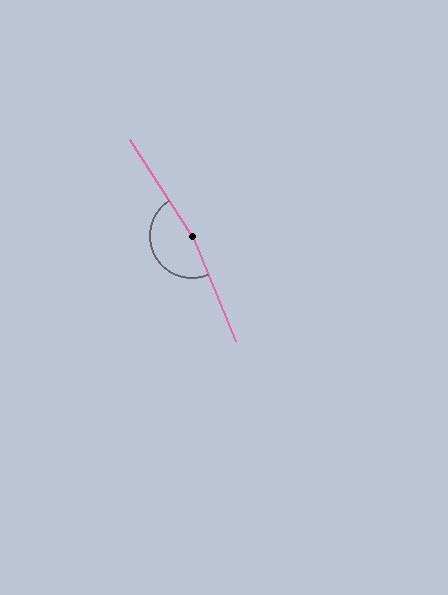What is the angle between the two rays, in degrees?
Approximately 170 degrees.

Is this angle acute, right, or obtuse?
It is obtuse.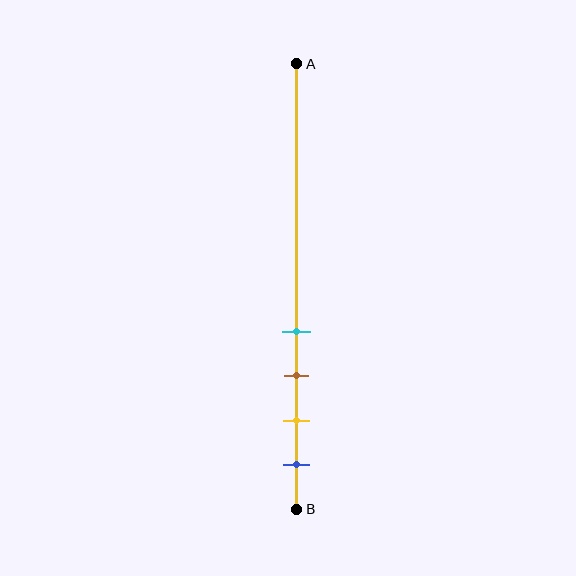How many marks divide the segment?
There are 4 marks dividing the segment.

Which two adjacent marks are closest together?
The cyan and brown marks are the closest adjacent pair.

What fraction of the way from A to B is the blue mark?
The blue mark is approximately 90% (0.9) of the way from A to B.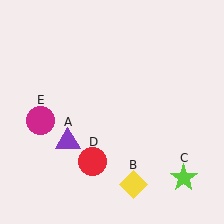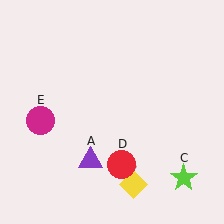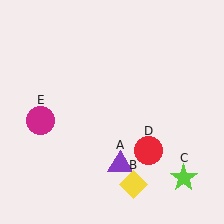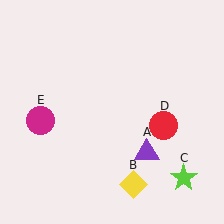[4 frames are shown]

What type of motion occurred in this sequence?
The purple triangle (object A), red circle (object D) rotated counterclockwise around the center of the scene.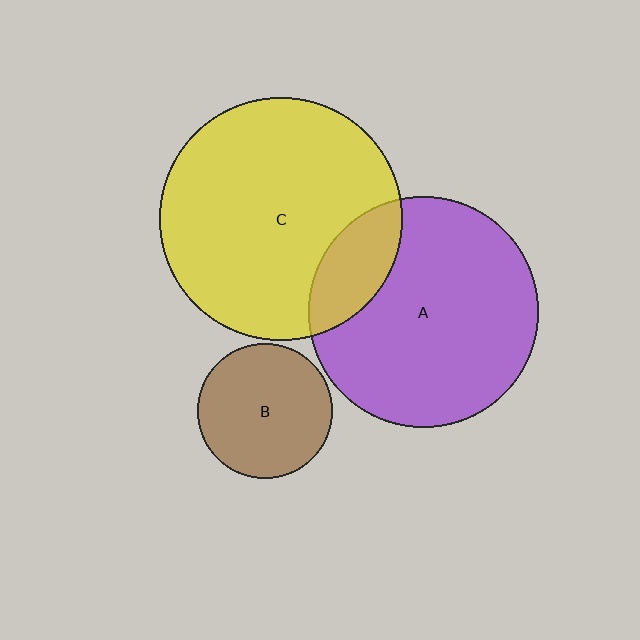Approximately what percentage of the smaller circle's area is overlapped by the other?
Approximately 20%.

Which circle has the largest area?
Circle C (yellow).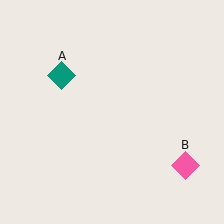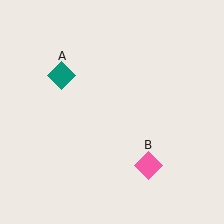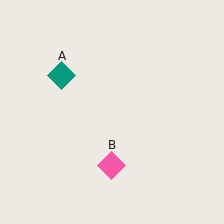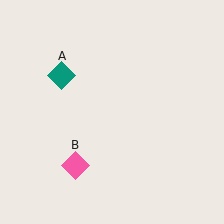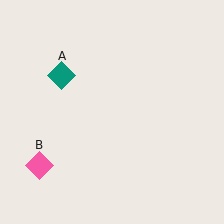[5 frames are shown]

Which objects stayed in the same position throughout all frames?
Teal diamond (object A) remained stationary.